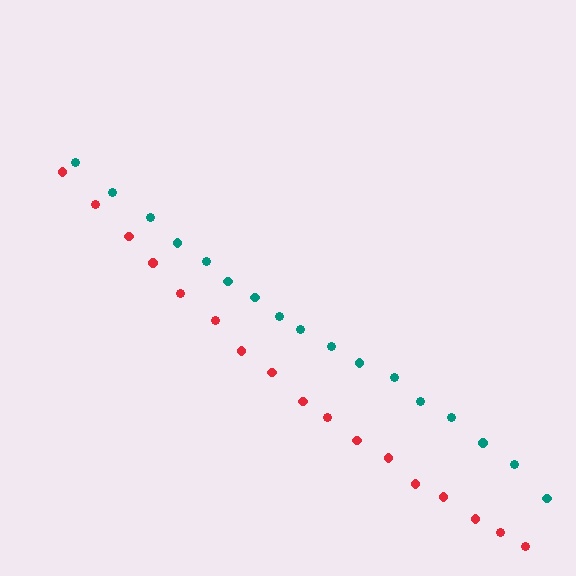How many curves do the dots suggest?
There are 2 distinct paths.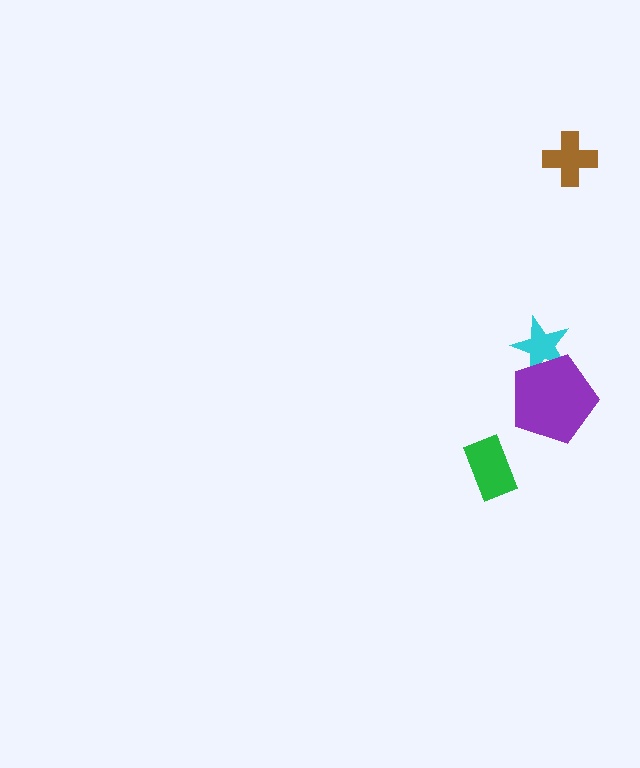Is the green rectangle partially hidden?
No, no other shape covers it.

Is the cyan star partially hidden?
Yes, it is partially covered by another shape.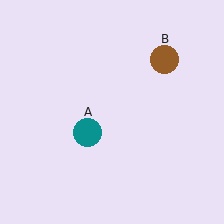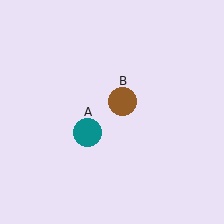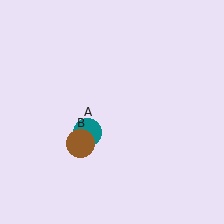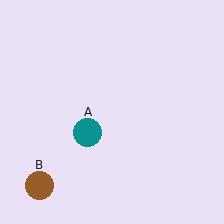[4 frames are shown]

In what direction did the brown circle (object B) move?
The brown circle (object B) moved down and to the left.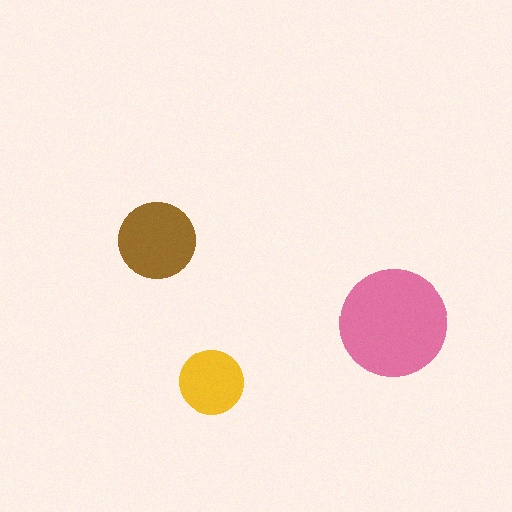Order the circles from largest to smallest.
the pink one, the brown one, the yellow one.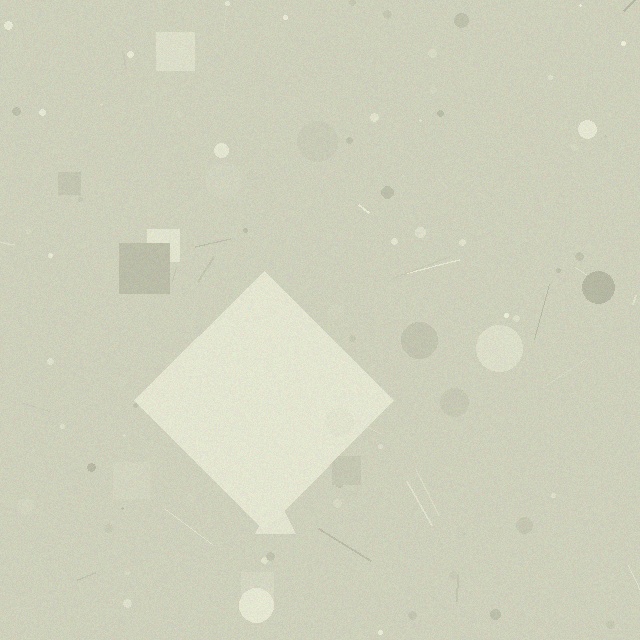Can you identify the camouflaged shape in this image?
The camouflaged shape is a diamond.